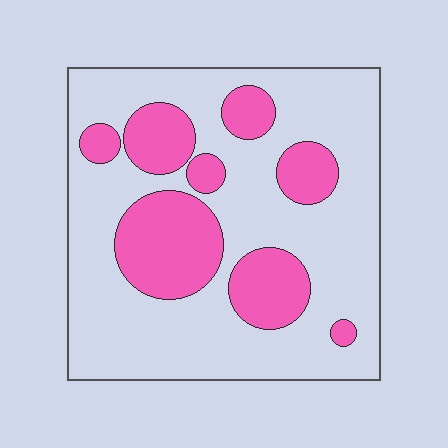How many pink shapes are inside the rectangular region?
8.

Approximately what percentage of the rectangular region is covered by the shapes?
Approximately 30%.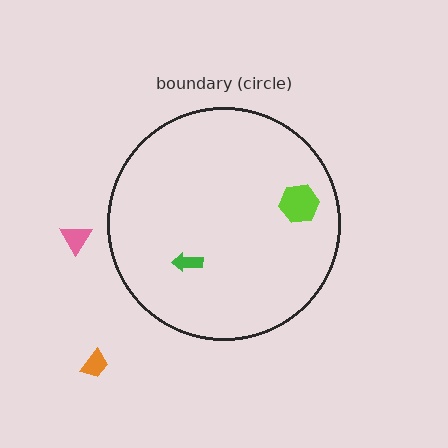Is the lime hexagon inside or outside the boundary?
Inside.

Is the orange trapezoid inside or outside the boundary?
Outside.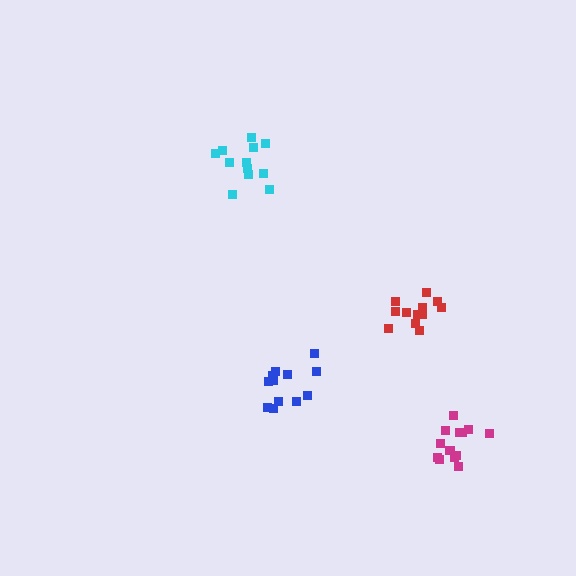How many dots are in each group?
Group 1: 12 dots, Group 2: 12 dots, Group 3: 13 dots, Group 4: 12 dots (49 total).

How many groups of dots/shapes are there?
There are 4 groups.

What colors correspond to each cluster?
The clusters are colored: cyan, blue, magenta, red.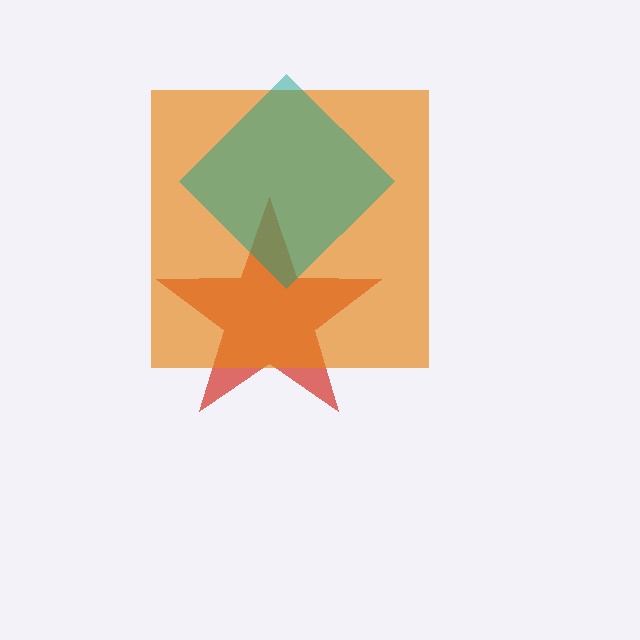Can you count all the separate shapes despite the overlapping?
Yes, there are 3 separate shapes.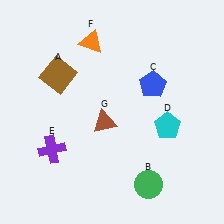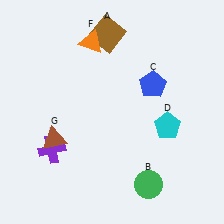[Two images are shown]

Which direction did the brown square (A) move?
The brown square (A) moved right.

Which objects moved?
The objects that moved are: the brown square (A), the brown triangle (G).